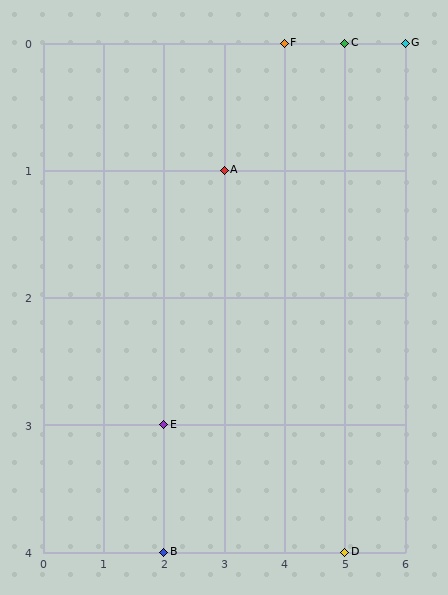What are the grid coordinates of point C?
Point C is at grid coordinates (5, 0).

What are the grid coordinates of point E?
Point E is at grid coordinates (2, 3).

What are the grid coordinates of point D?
Point D is at grid coordinates (5, 4).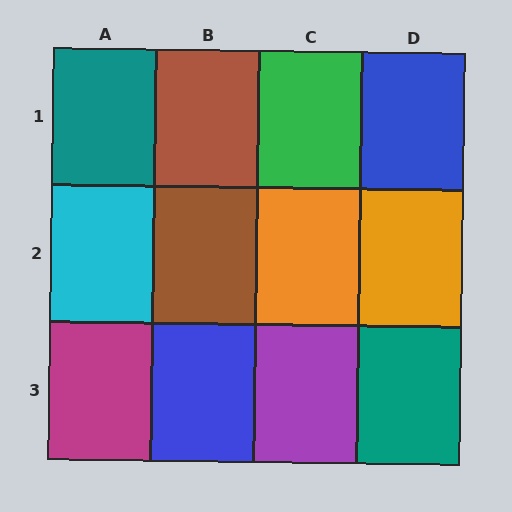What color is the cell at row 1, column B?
Brown.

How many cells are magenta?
1 cell is magenta.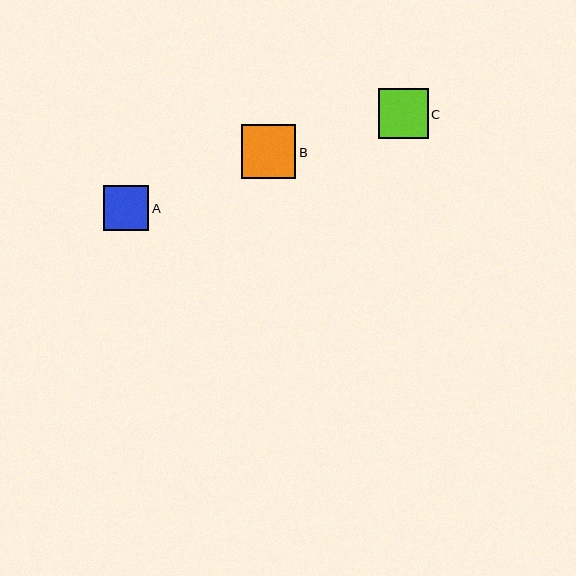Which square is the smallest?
Square A is the smallest with a size of approximately 45 pixels.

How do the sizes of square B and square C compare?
Square B and square C are approximately the same size.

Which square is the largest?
Square B is the largest with a size of approximately 55 pixels.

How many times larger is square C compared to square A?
Square C is approximately 1.1 times the size of square A.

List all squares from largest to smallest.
From largest to smallest: B, C, A.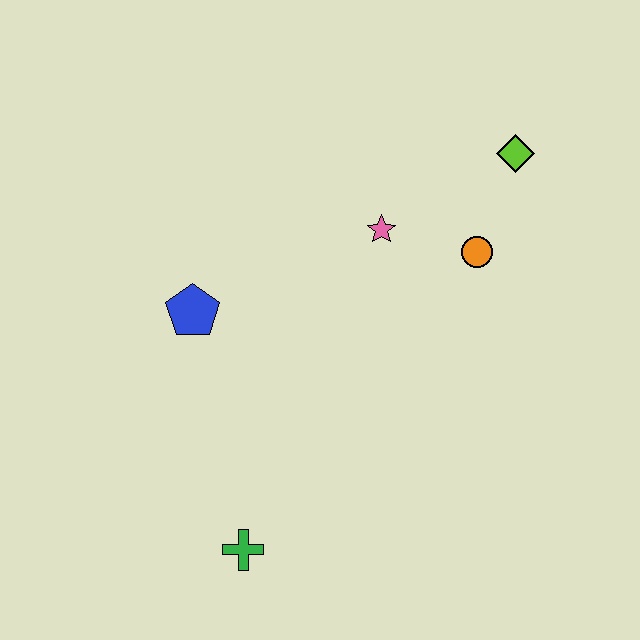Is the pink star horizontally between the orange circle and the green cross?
Yes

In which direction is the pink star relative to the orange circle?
The pink star is to the left of the orange circle.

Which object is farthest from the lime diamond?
The green cross is farthest from the lime diamond.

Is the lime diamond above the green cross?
Yes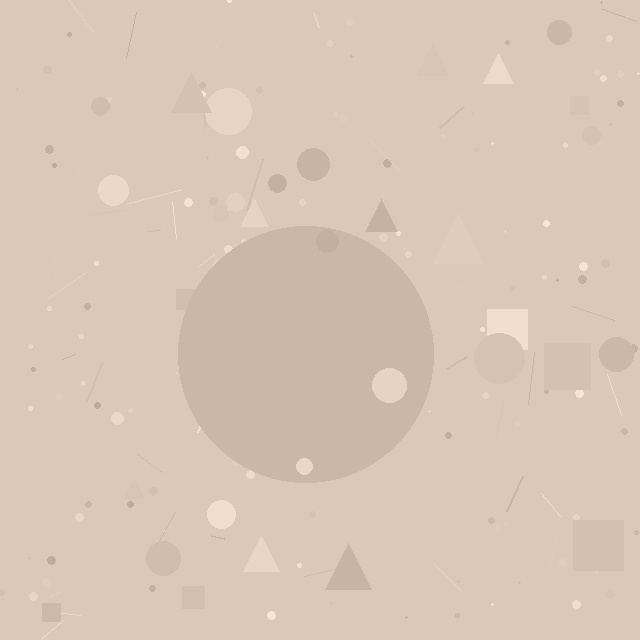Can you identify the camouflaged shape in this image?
The camouflaged shape is a circle.